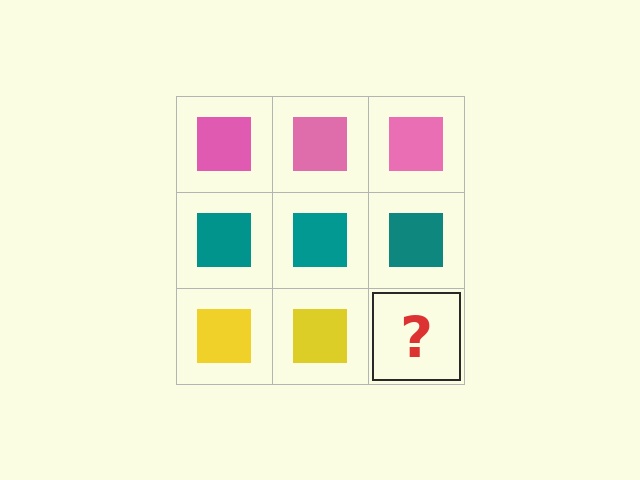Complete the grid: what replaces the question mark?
The question mark should be replaced with a yellow square.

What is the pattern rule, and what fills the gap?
The rule is that each row has a consistent color. The gap should be filled with a yellow square.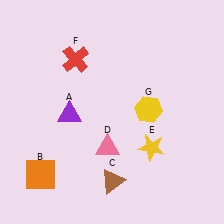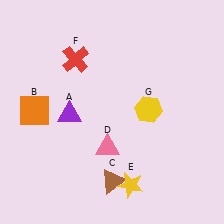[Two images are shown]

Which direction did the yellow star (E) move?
The yellow star (E) moved down.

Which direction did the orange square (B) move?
The orange square (B) moved up.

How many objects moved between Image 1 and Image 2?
2 objects moved between the two images.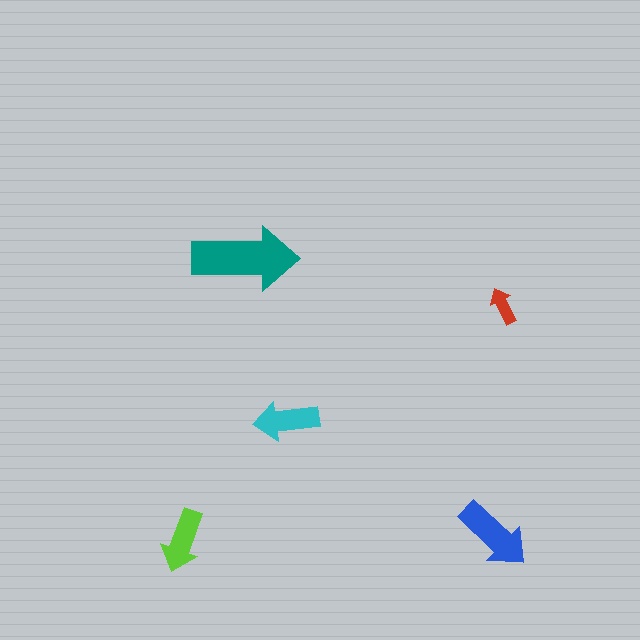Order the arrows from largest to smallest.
the teal one, the blue one, the cyan one, the lime one, the red one.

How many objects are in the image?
There are 5 objects in the image.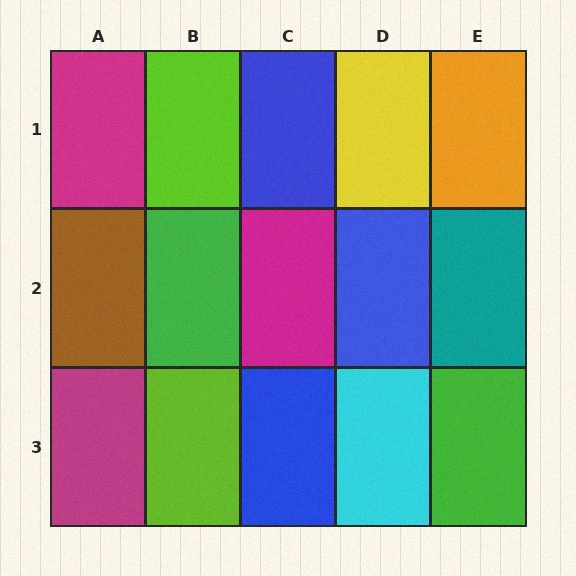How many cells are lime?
2 cells are lime.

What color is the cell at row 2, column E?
Teal.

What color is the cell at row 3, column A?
Magenta.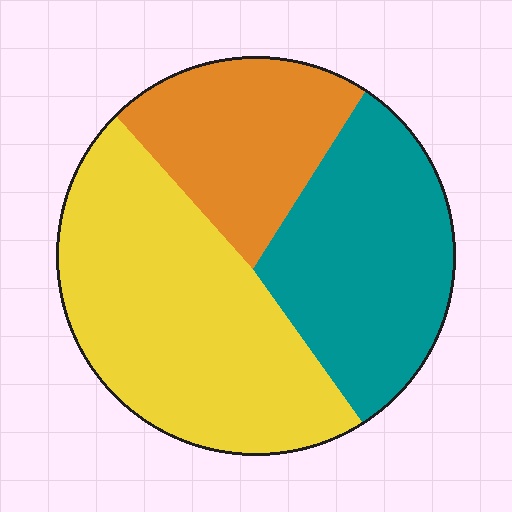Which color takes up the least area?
Orange, at roughly 25%.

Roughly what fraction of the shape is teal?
Teal takes up between a quarter and a half of the shape.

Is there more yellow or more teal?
Yellow.